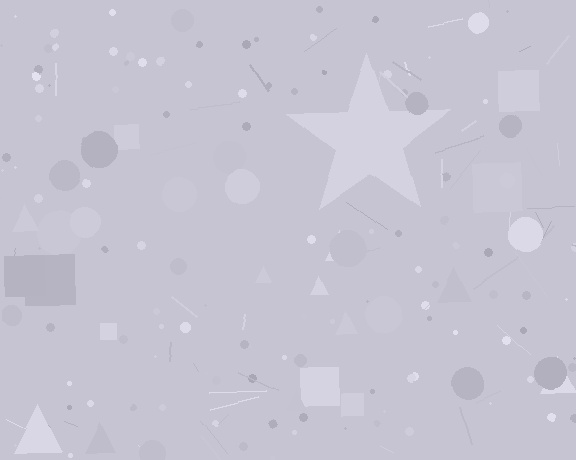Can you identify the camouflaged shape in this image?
The camouflaged shape is a star.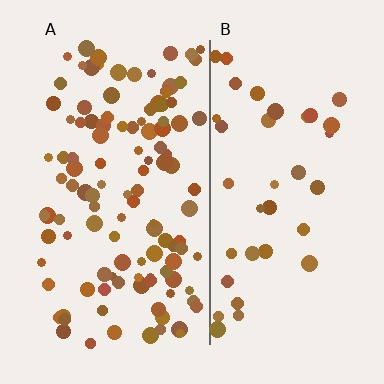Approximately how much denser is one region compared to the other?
Approximately 2.9× — region A over region B.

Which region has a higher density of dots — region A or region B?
A (the left).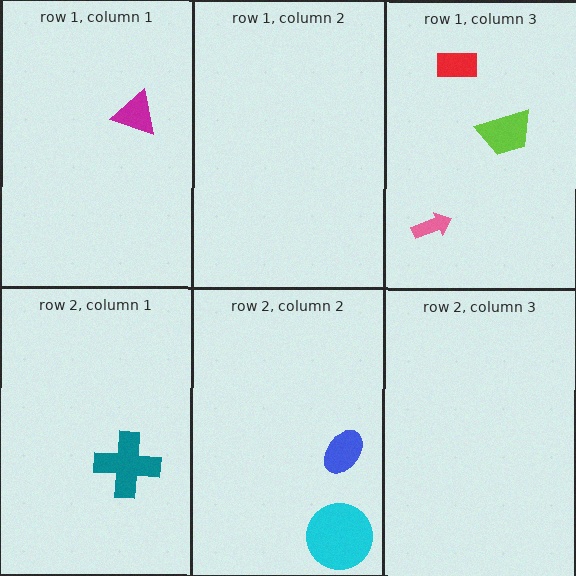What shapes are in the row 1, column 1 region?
The magenta triangle.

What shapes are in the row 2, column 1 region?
The teal cross.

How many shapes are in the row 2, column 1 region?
1.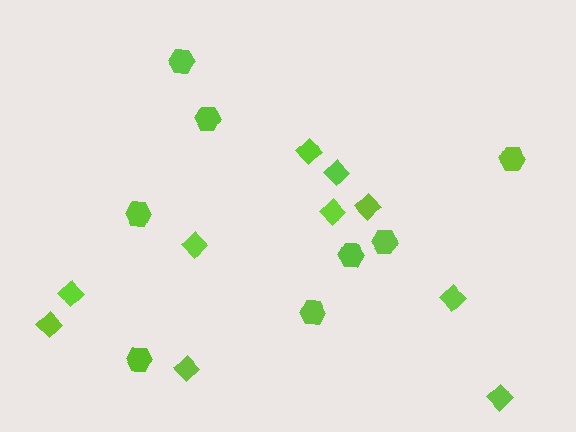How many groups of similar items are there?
There are 2 groups: one group of hexagons (8) and one group of diamonds (10).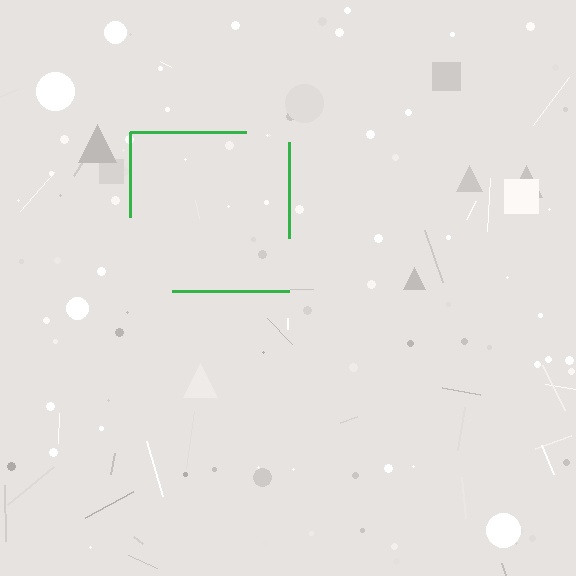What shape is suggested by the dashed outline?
The dashed outline suggests a square.